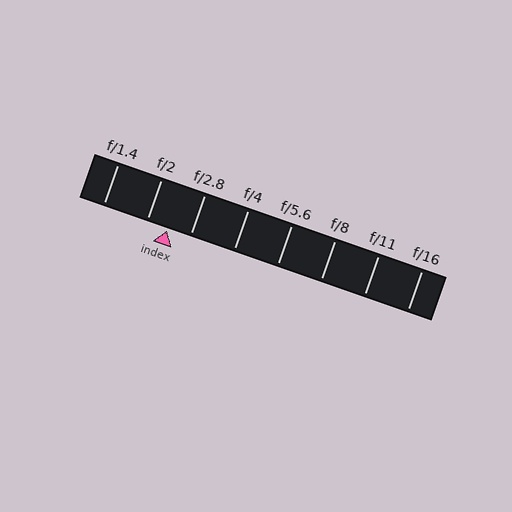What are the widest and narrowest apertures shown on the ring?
The widest aperture shown is f/1.4 and the narrowest is f/16.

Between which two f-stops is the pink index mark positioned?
The index mark is between f/2 and f/2.8.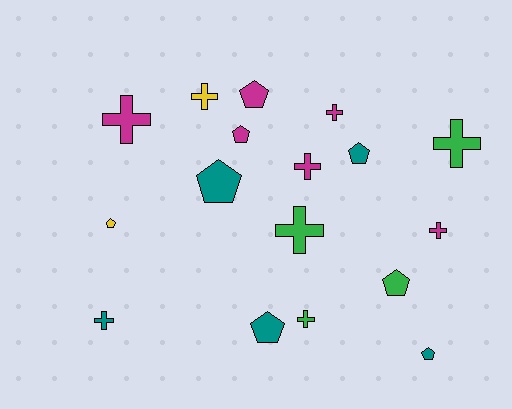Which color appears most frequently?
Magenta, with 6 objects.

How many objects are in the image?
There are 17 objects.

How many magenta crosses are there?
There are 4 magenta crosses.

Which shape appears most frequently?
Cross, with 9 objects.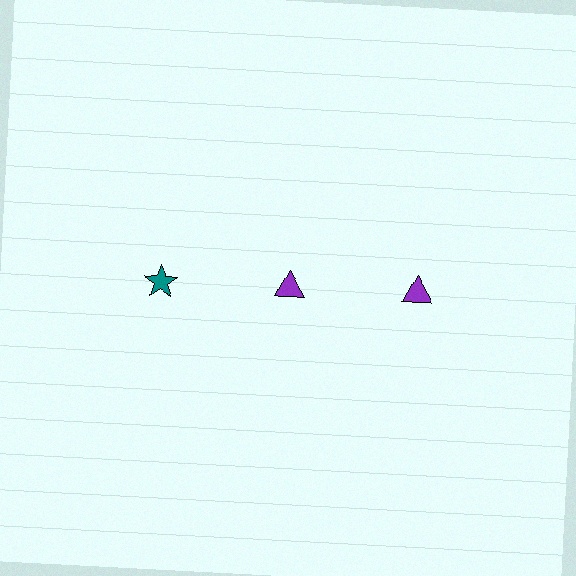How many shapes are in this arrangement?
There are 3 shapes arranged in a grid pattern.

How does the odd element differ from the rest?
It differs in both color (teal instead of purple) and shape (star instead of triangle).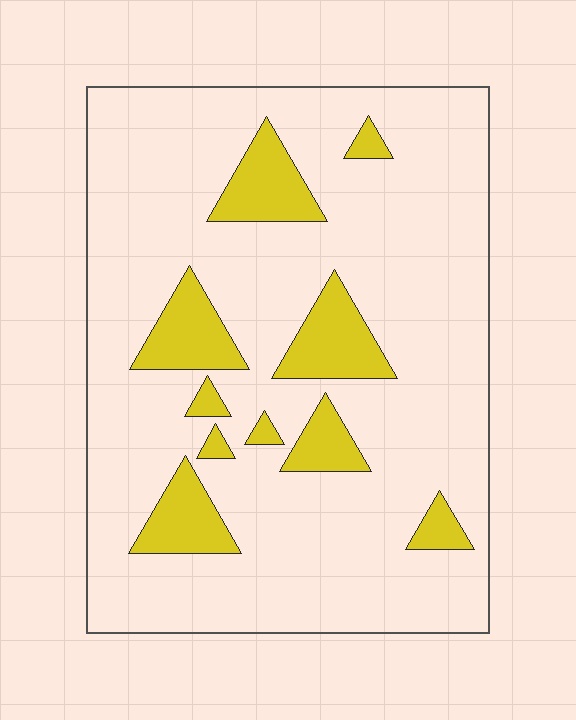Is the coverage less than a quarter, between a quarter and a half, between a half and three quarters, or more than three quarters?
Less than a quarter.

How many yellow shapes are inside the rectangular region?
10.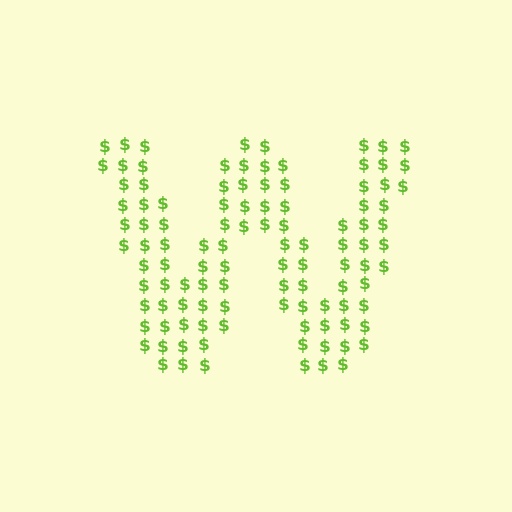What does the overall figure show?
The overall figure shows the letter W.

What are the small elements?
The small elements are dollar signs.